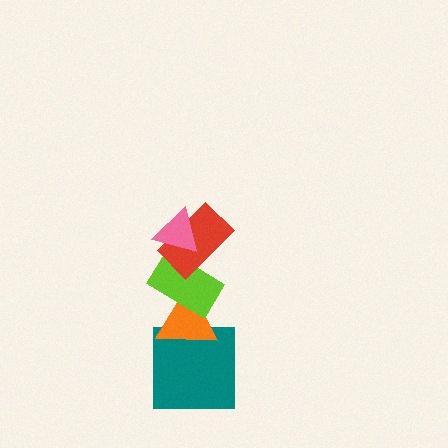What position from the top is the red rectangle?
The red rectangle is 2nd from the top.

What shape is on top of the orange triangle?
The lime rectangle is on top of the orange triangle.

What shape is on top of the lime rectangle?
The red rectangle is on top of the lime rectangle.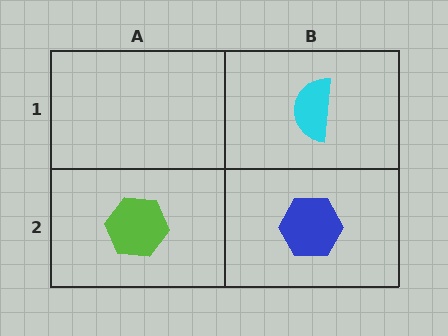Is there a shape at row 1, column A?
No, that cell is empty.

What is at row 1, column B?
A cyan semicircle.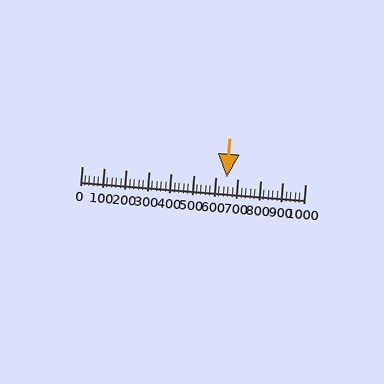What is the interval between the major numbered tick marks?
The major tick marks are spaced 100 units apart.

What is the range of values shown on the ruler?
The ruler shows values from 0 to 1000.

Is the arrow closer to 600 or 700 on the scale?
The arrow is closer to 700.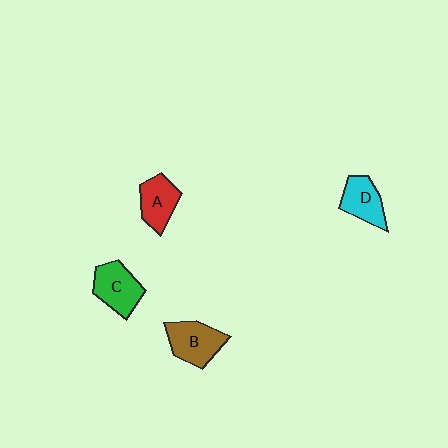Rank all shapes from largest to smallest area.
From largest to smallest: B (brown), C (green), A (red), D (cyan).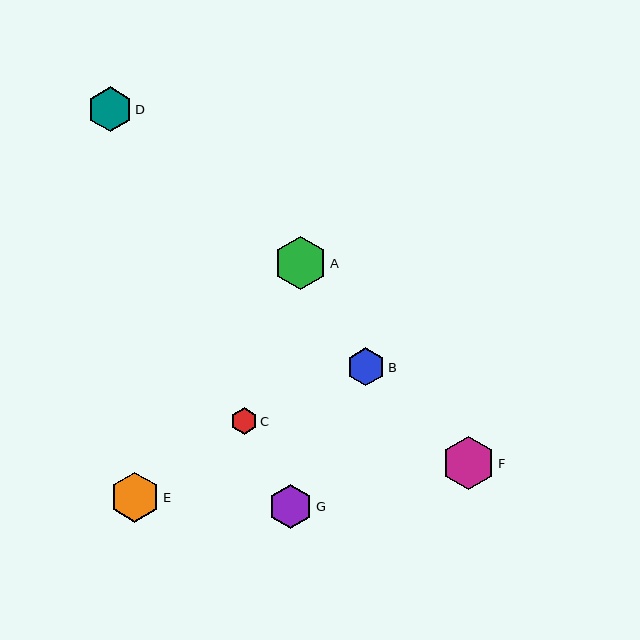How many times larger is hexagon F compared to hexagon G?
Hexagon F is approximately 1.2 times the size of hexagon G.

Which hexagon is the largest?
Hexagon F is the largest with a size of approximately 54 pixels.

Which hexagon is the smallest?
Hexagon C is the smallest with a size of approximately 26 pixels.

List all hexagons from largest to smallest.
From largest to smallest: F, A, E, D, G, B, C.